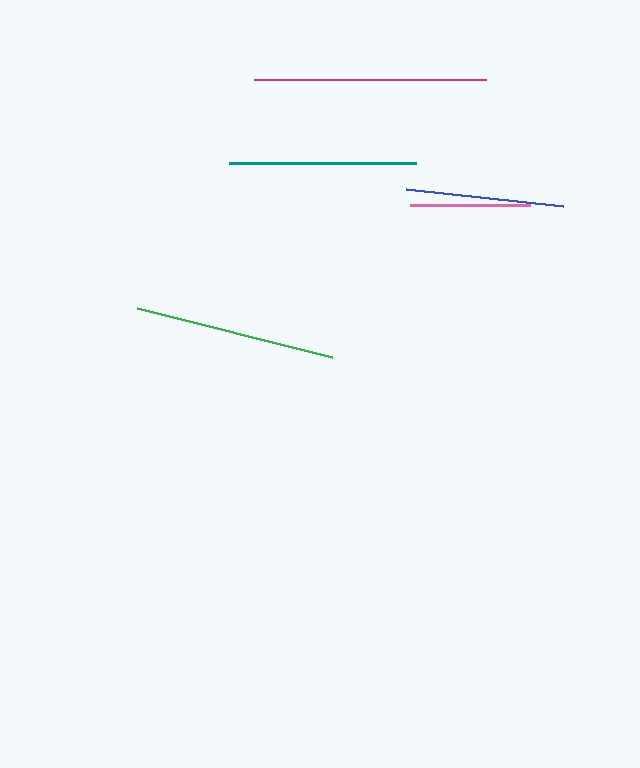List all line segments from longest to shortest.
From longest to shortest: magenta, green, teal, blue, pink.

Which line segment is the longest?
The magenta line is the longest at approximately 232 pixels.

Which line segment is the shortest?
The pink line is the shortest at approximately 121 pixels.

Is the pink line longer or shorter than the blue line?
The blue line is longer than the pink line.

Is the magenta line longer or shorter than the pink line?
The magenta line is longer than the pink line.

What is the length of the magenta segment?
The magenta segment is approximately 232 pixels long.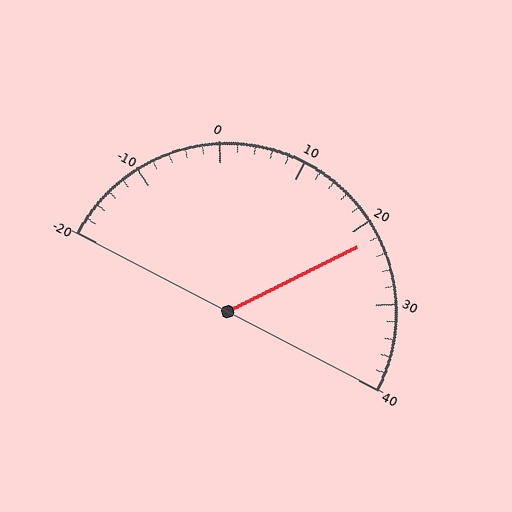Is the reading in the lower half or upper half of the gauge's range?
The reading is in the upper half of the range (-20 to 40).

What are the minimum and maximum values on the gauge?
The gauge ranges from -20 to 40.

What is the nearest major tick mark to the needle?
The nearest major tick mark is 20.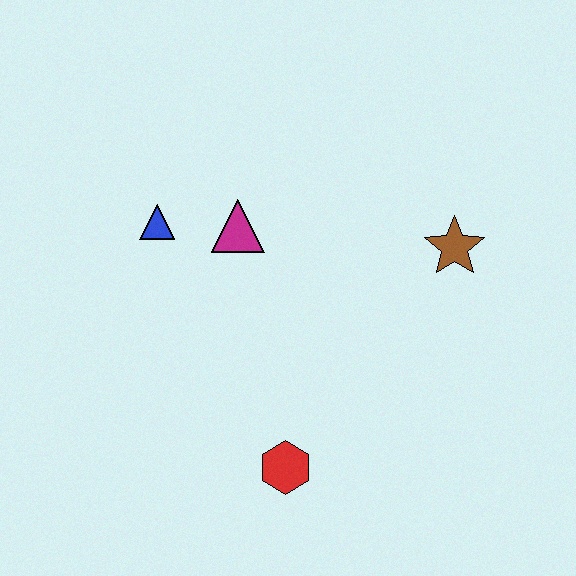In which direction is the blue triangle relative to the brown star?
The blue triangle is to the left of the brown star.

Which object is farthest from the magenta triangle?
The red hexagon is farthest from the magenta triangle.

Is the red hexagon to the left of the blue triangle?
No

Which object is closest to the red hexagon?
The magenta triangle is closest to the red hexagon.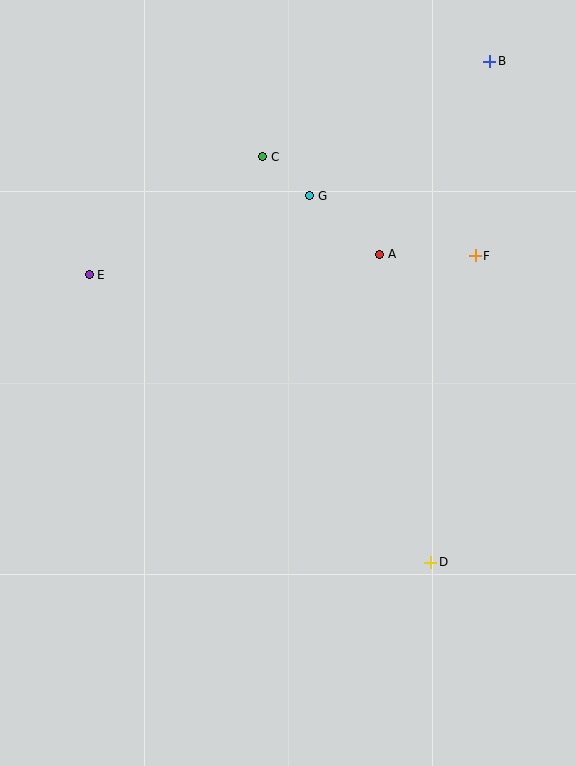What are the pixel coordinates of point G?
Point G is at (310, 196).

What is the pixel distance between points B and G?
The distance between B and G is 225 pixels.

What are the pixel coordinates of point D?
Point D is at (431, 562).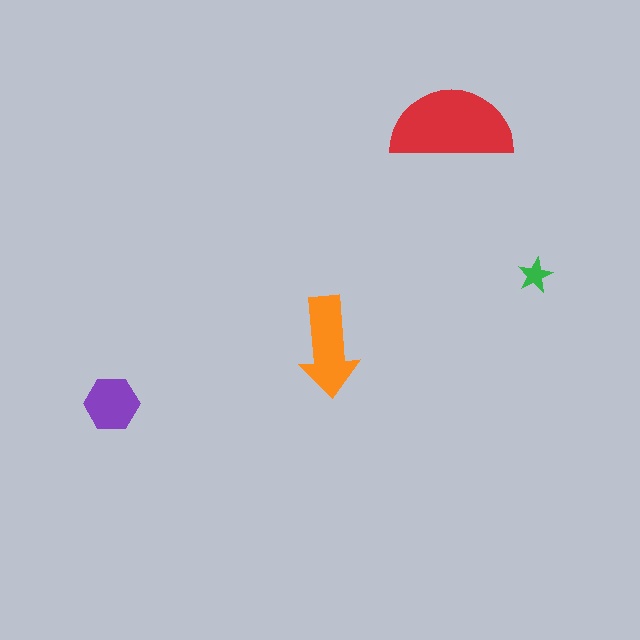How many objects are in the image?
There are 4 objects in the image.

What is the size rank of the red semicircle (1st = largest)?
1st.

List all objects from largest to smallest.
The red semicircle, the orange arrow, the purple hexagon, the green star.